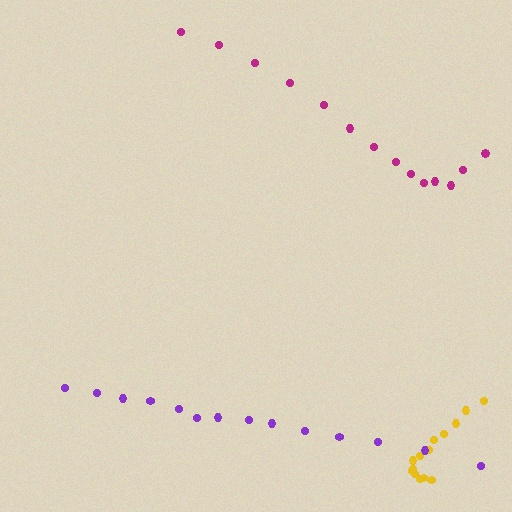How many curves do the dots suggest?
There are 3 distinct paths.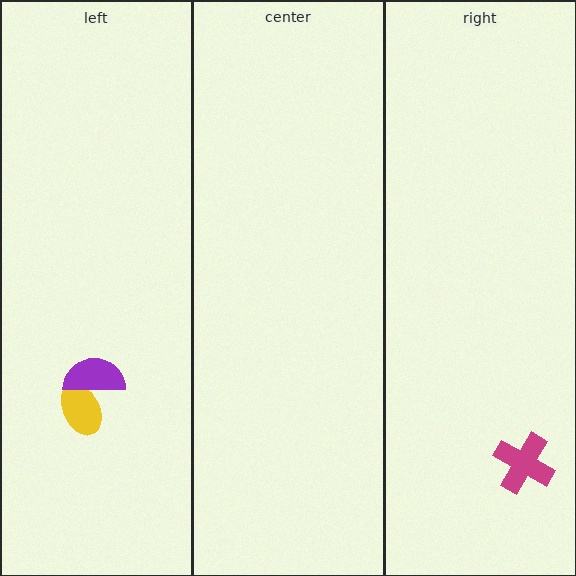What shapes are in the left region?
The yellow ellipse, the purple semicircle.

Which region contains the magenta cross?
The right region.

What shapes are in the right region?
The magenta cross.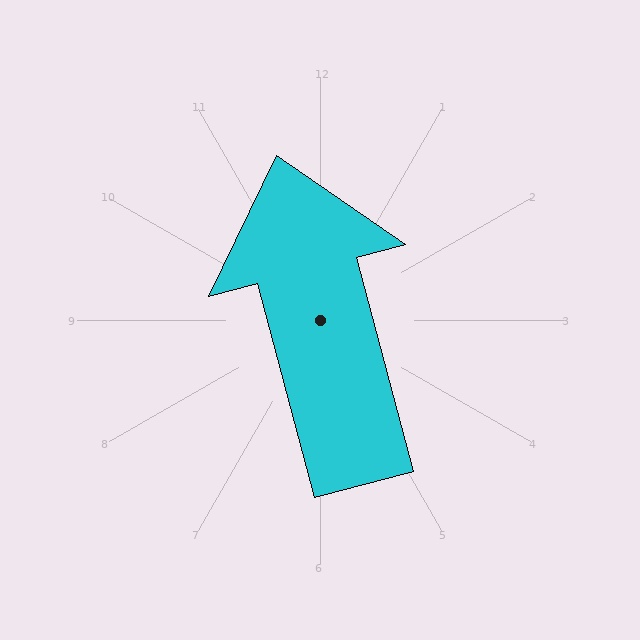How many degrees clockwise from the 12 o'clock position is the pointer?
Approximately 345 degrees.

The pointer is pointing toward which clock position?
Roughly 12 o'clock.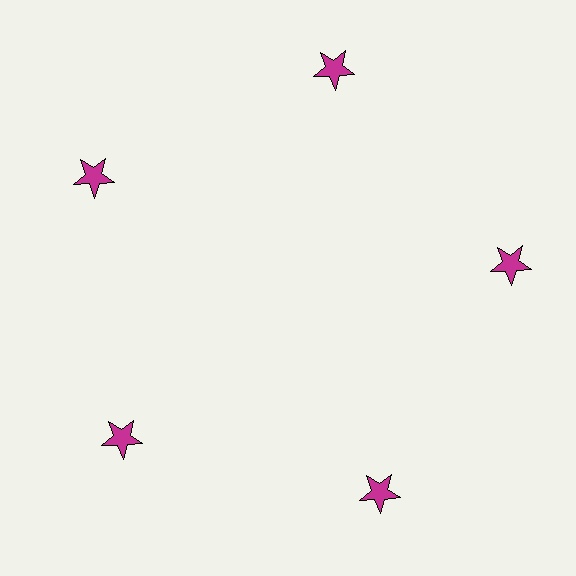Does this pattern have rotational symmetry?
Yes, this pattern has 5-fold rotational symmetry. It looks the same after rotating 72 degrees around the center.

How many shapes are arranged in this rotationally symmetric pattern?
There are 5 shapes, arranged in 5 groups of 1.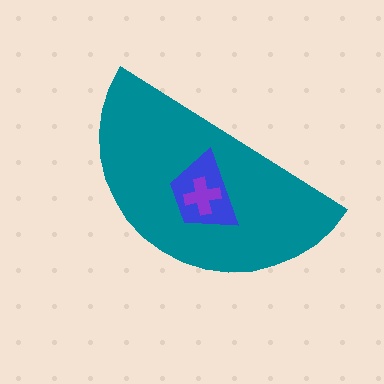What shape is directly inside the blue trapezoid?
The purple cross.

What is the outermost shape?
The teal semicircle.